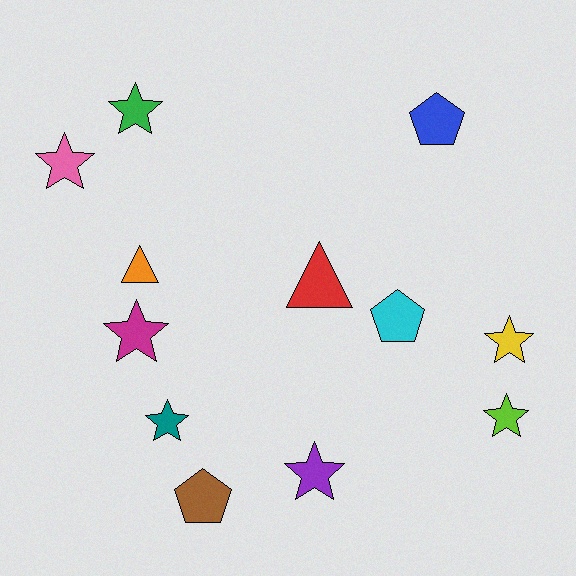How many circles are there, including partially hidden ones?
There are no circles.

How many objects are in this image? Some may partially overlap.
There are 12 objects.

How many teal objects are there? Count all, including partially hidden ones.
There is 1 teal object.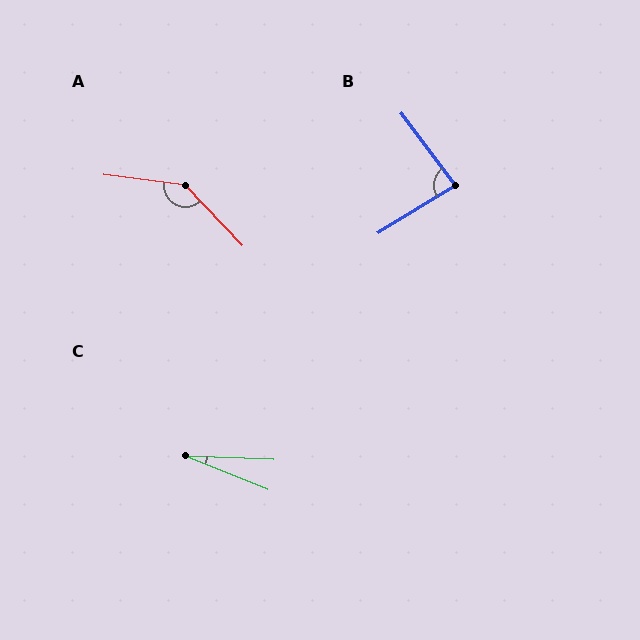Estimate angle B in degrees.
Approximately 85 degrees.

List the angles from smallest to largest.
C (19°), B (85°), A (140°).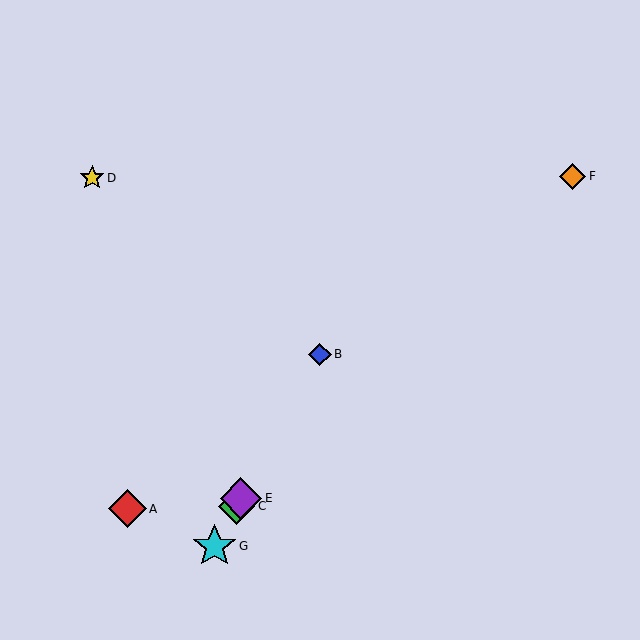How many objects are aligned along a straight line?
4 objects (B, C, E, G) are aligned along a straight line.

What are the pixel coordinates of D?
Object D is at (92, 178).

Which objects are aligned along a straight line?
Objects B, C, E, G are aligned along a straight line.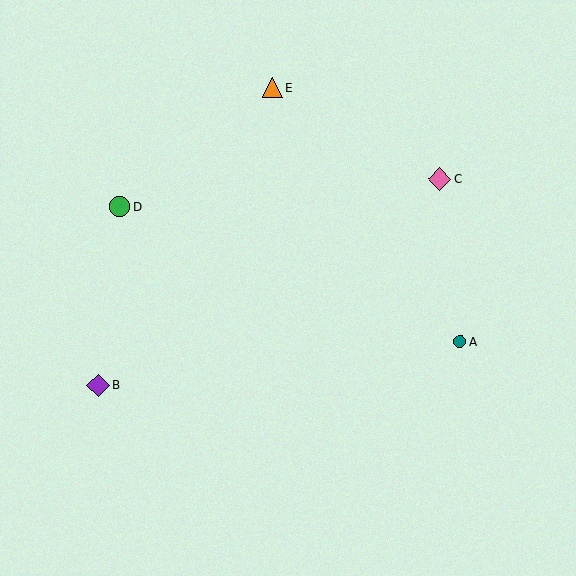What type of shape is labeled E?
Shape E is an orange triangle.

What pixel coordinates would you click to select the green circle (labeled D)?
Click at (120, 207) to select the green circle D.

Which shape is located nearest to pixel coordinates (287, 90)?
The orange triangle (labeled E) at (272, 87) is nearest to that location.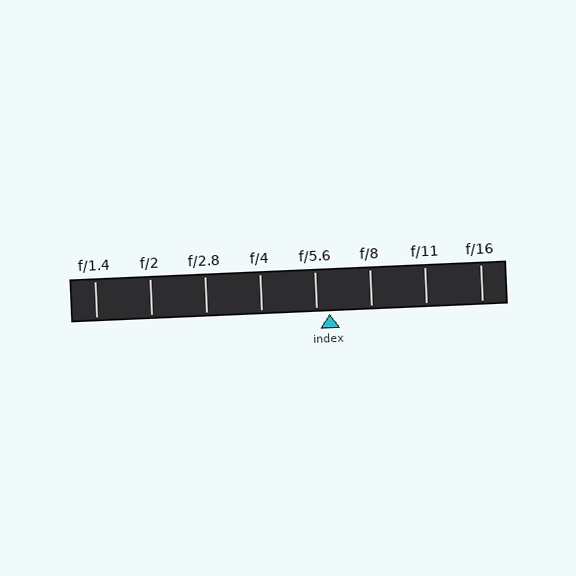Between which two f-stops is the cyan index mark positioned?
The index mark is between f/5.6 and f/8.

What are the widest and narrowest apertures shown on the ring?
The widest aperture shown is f/1.4 and the narrowest is f/16.